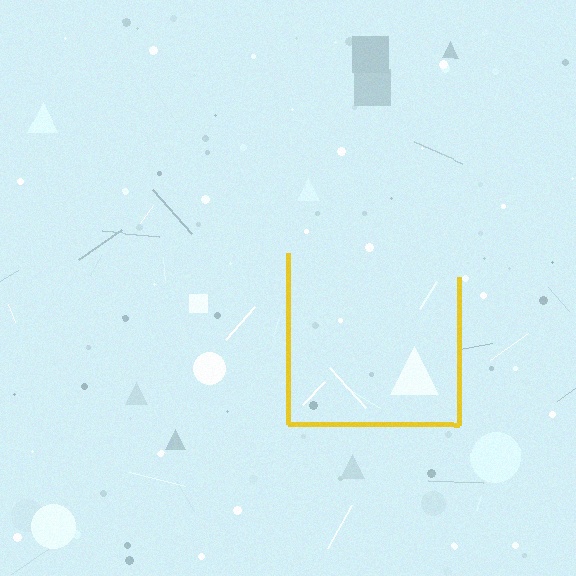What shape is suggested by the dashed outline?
The dashed outline suggests a square.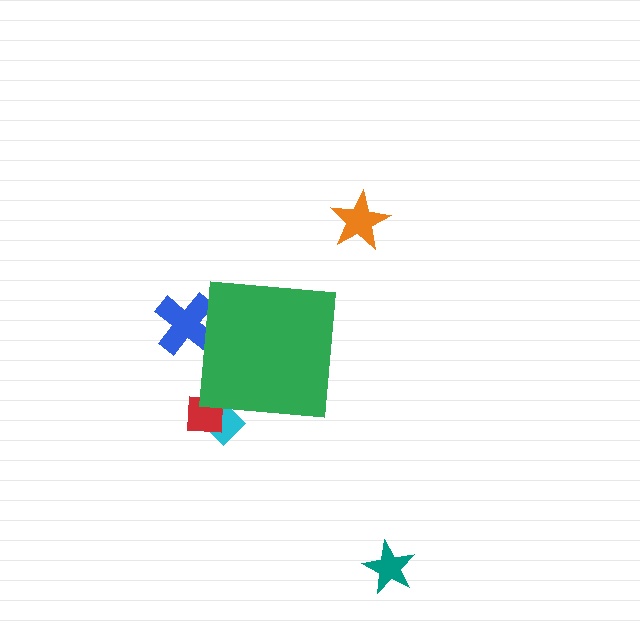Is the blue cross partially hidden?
Yes, the blue cross is partially hidden behind the green square.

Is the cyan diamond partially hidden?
Yes, the cyan diamond is partially hidden behind the green square.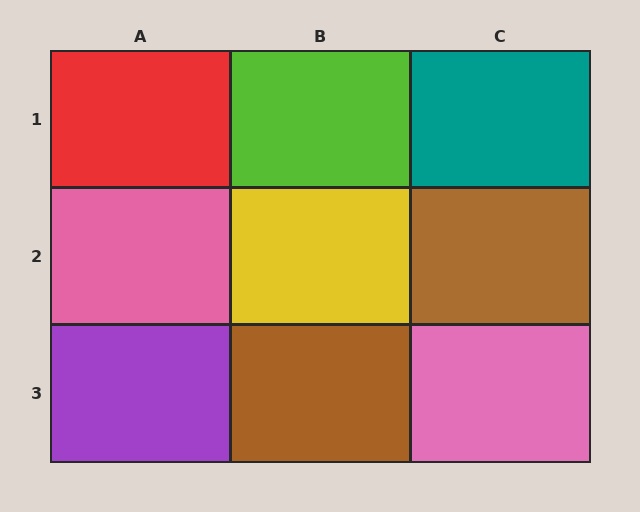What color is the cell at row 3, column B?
Brown.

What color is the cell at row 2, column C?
Brown.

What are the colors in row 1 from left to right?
Red, lime, teal.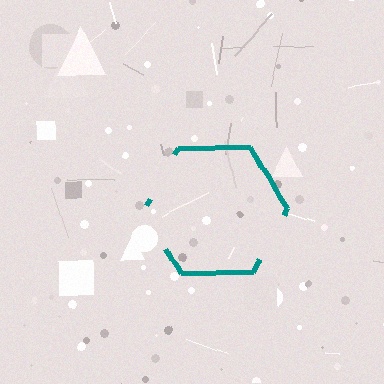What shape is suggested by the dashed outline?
The dashed outline suggests a hexagon.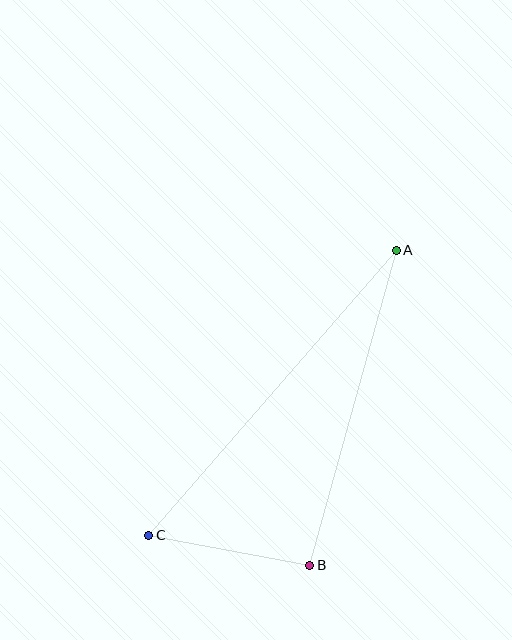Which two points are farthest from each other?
Points A and C are farthest from each other.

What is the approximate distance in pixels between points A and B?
The distance between A and B is approximately 327 pixels.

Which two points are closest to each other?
Points B and C are closest to each other.